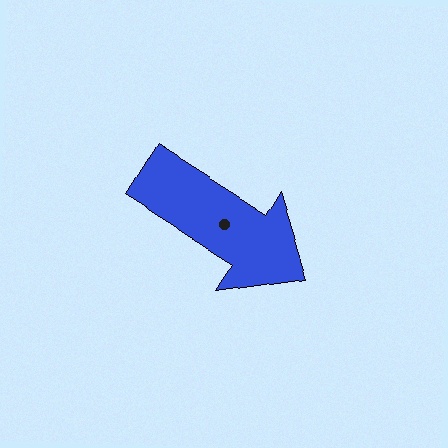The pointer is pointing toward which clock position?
Roughly 4 o'clock.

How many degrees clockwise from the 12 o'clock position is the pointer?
Approximately 122 degrees.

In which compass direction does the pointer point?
Southeast.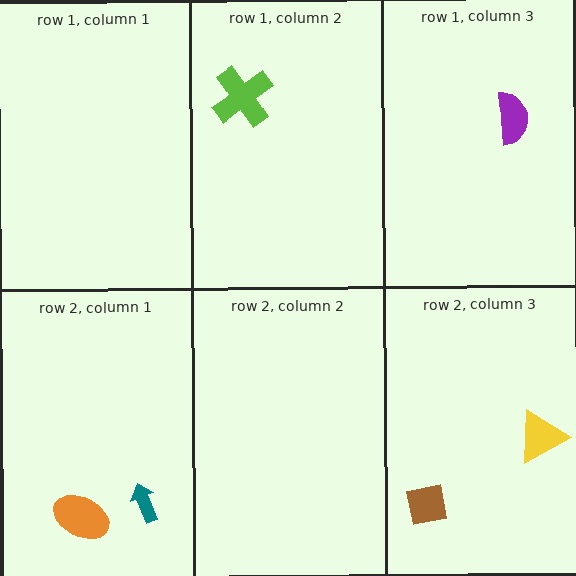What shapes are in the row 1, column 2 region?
The lime cross.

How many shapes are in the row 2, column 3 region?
2.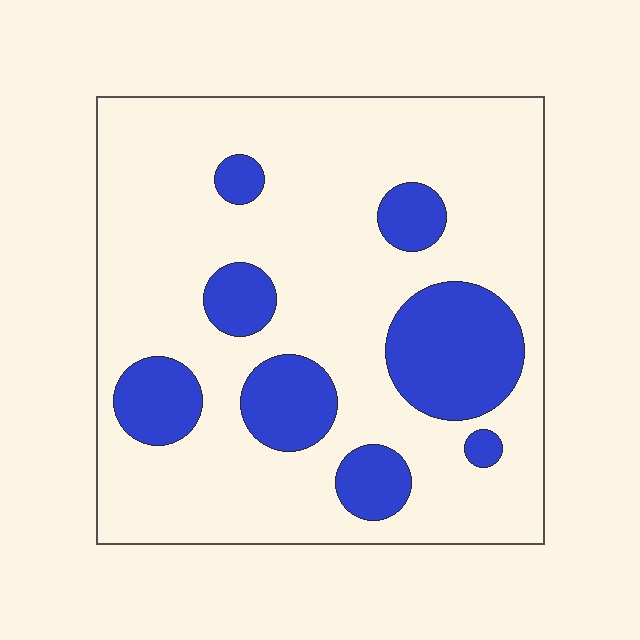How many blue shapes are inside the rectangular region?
8.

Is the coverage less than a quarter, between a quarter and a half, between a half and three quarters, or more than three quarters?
Less than a quarter.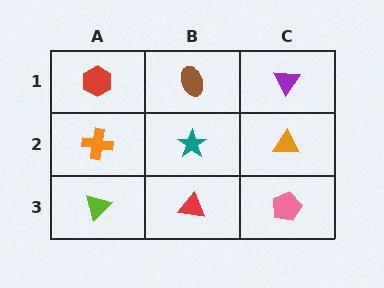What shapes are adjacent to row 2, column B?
A brown ellipse (row 1, column B), a red triangle (row 3, column B), an orange cross (row 2, column A), an orange triangle (row 2, column C).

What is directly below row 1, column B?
A teal star.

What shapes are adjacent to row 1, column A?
An orange cross (row 2, column A), a brown ellipse (row 1, column B).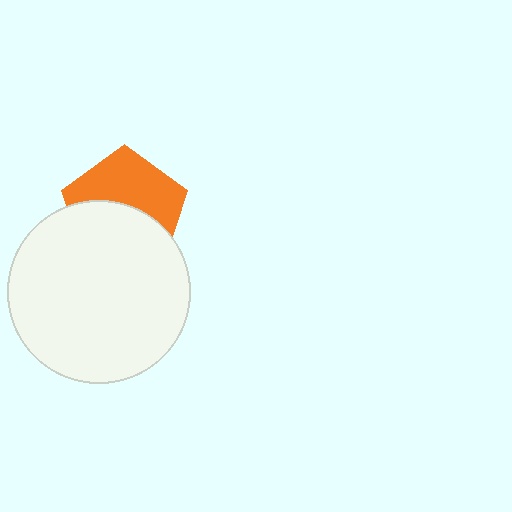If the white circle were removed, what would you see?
You would see the complete orange pentagon.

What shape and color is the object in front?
The object in front is a white circle.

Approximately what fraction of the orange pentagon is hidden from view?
Roughly 51% of the orange pentagon is hidden behind the white circle.